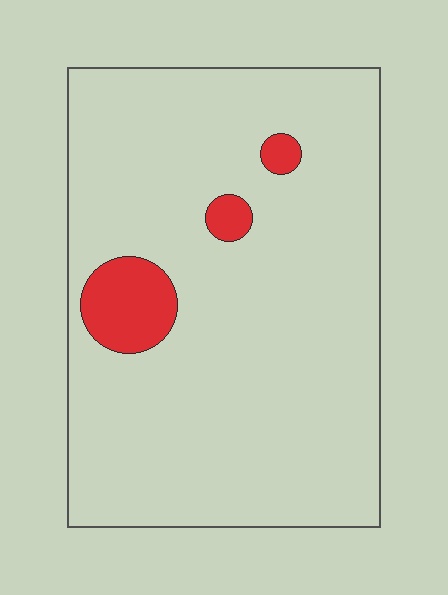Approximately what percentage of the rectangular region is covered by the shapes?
Approximately 5%.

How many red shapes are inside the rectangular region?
3.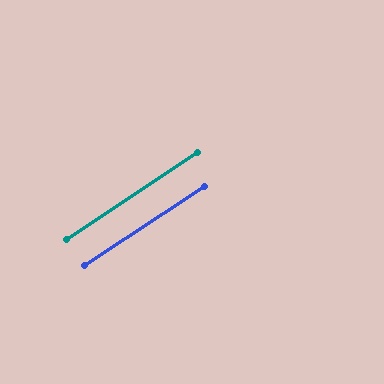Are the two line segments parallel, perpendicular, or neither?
Parallel — their directions differ by only 0.5°.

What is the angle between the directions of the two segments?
Approximately 1 degree.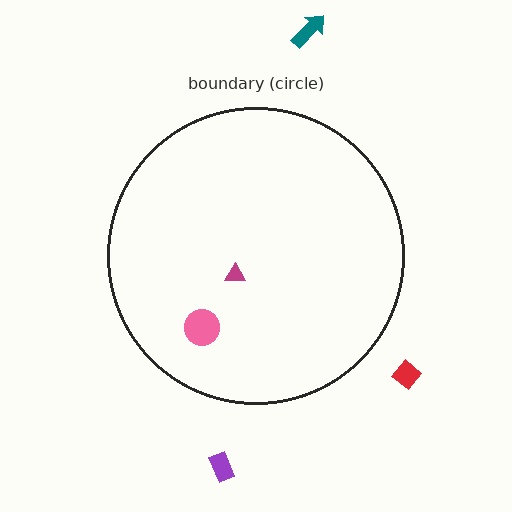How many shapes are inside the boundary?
2 inside, 3 outside.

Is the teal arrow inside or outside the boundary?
Outside.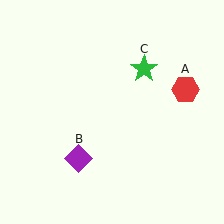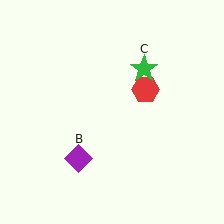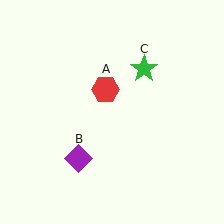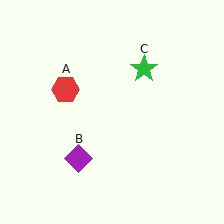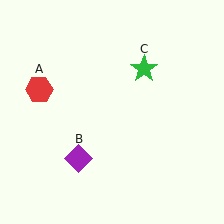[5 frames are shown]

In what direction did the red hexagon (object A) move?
The red hexagon (object A) moved left.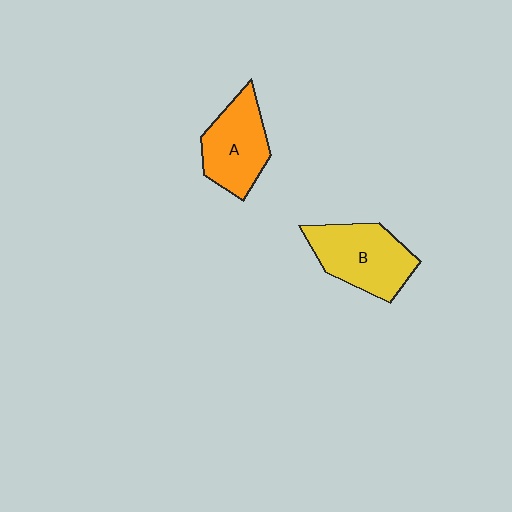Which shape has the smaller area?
Shape A (orange).